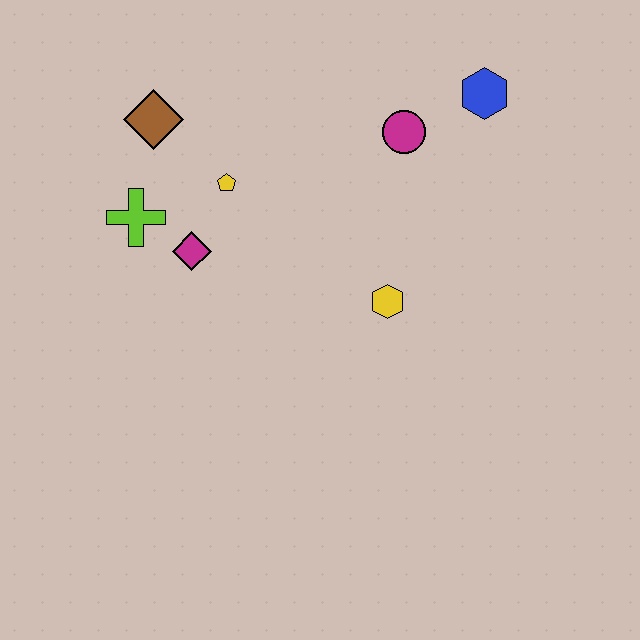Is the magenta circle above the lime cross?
Yes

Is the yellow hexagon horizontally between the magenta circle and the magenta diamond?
Yes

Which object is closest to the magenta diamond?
The lime cross is closest to the magenta diamond.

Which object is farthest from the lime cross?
The blue hexagon is farthest from the lime cross.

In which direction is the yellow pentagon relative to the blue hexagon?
The yellow pentagon is to the left of the blue hexagon.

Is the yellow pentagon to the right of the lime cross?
Yes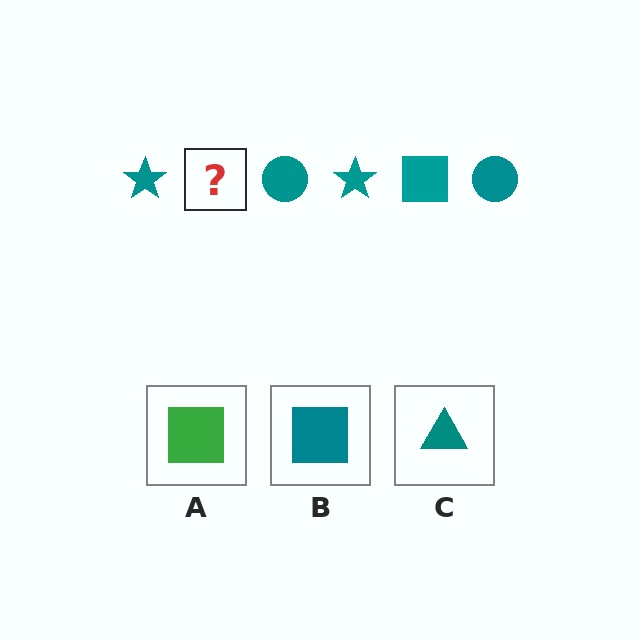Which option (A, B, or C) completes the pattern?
B.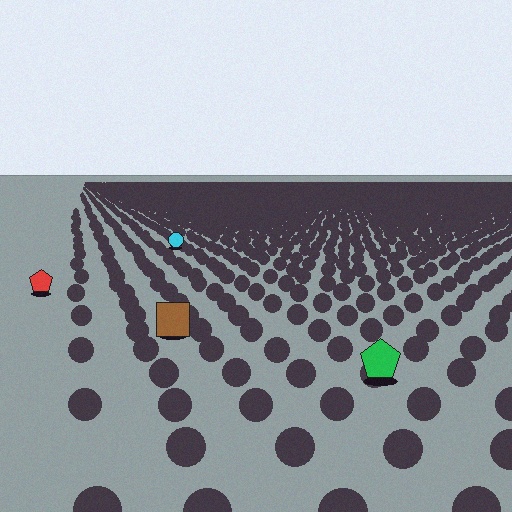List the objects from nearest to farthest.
From nearest to farthest: the green pentagon, the brown square, the red pentagon, the cyan circle.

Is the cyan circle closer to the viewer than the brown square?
No. The brown square is closer — you can tell from the texture gradient: the ground texture is coarser near it.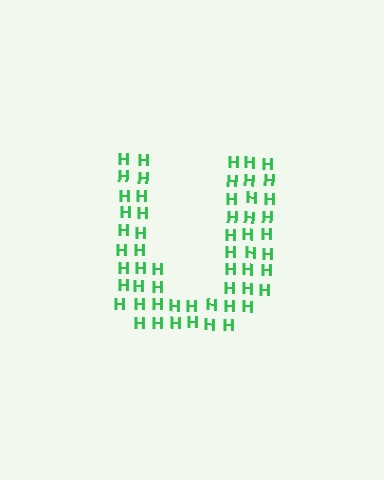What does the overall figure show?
The overall figure shows the letter U.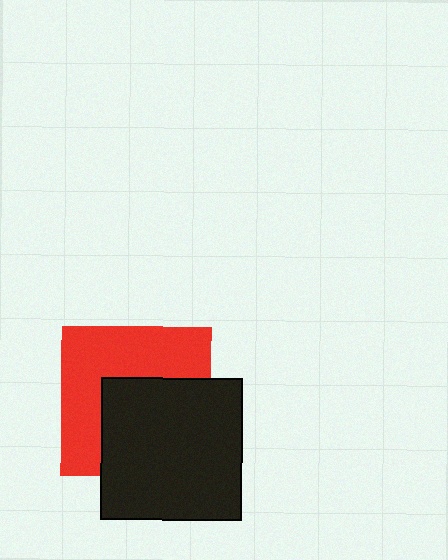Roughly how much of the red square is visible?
About half of it is visible (roughly 51%).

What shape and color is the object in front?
The object in front is a black square.